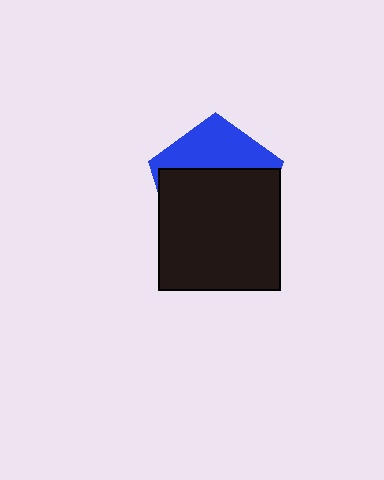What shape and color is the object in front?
The object in front is a black square.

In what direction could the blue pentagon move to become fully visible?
The blue pentagon could move up. That would shift it out from behind the black square entirely.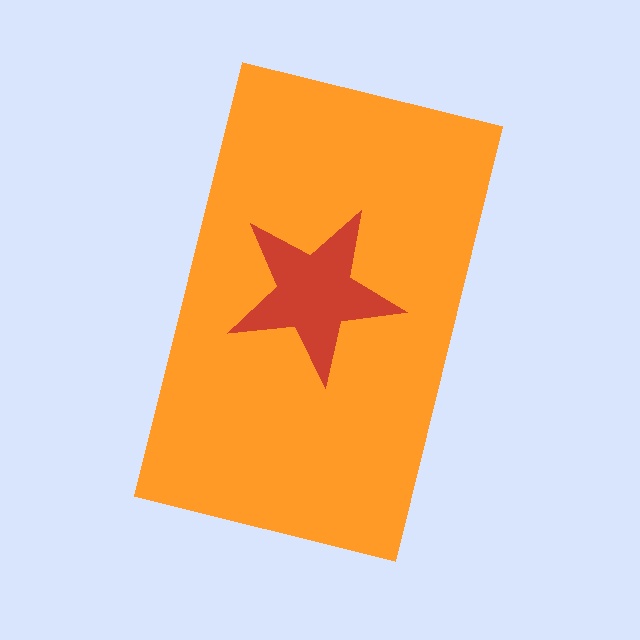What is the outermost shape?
The orange rectangle.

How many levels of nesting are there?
2.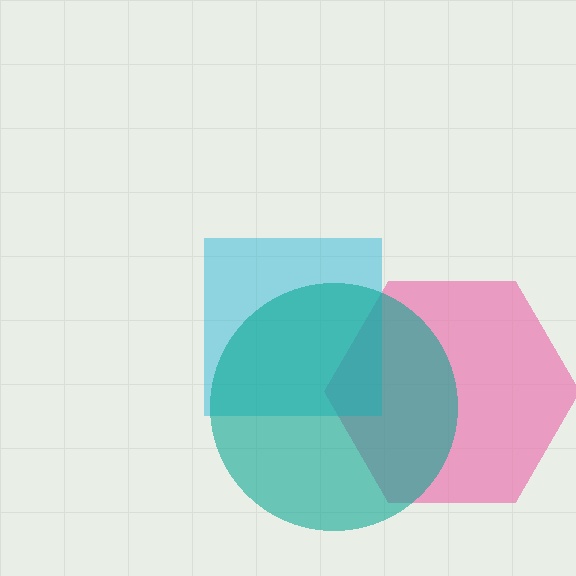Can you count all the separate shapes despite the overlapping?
Yes, there are 3 separate shapes.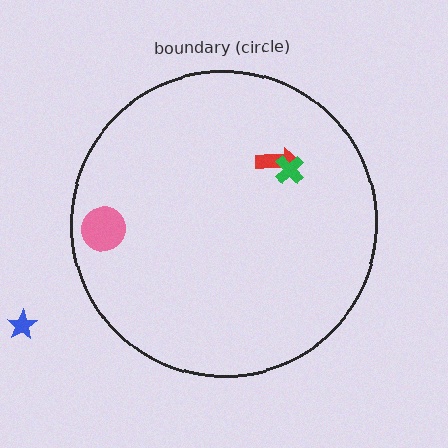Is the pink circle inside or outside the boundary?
Inside.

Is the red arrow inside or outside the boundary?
Inside.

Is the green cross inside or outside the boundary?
Inside.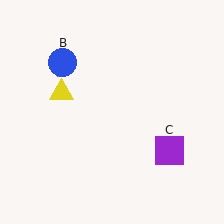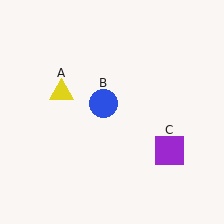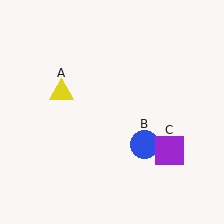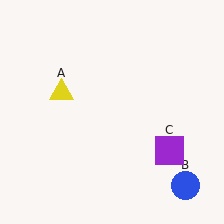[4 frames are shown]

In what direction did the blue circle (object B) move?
The blue circle (object B) moved down and to the right.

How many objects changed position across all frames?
1 object changed position: blue circle (object B).